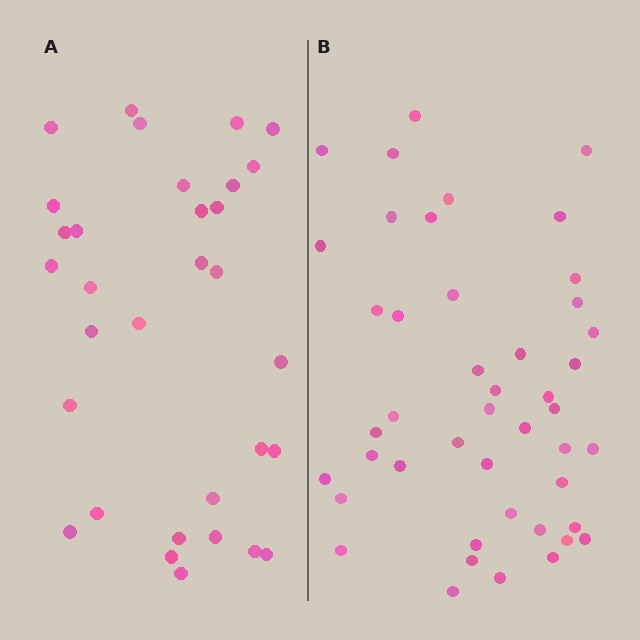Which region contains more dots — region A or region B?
Region B (the right region) has more dots.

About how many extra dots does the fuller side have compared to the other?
Region B has approximately 15 more dots than region A.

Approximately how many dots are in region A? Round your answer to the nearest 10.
About 30 dots. (The exact count is 32, which rounds to 30.)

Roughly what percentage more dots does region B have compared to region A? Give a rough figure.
About 40% more.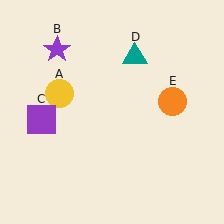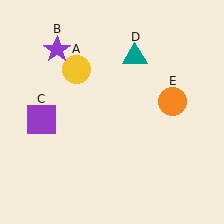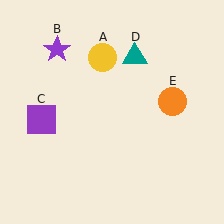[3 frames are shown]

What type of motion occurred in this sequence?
The yellow circle (object A) rotated clockwise around the center of the scene.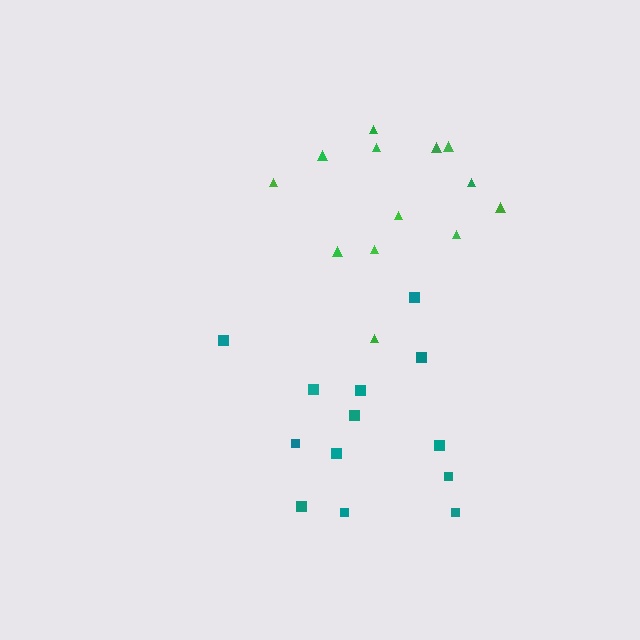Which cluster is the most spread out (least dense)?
Green.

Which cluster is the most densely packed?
Teal.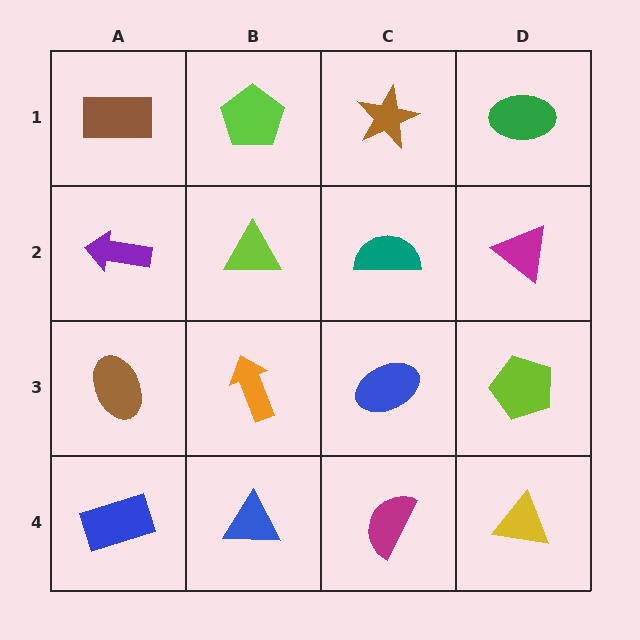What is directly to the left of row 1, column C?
A lime pentagon.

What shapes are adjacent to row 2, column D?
A green ellipse (row 1, column D), a lime pentagon (row 3, column D), a teal semicircle (row 2, column C).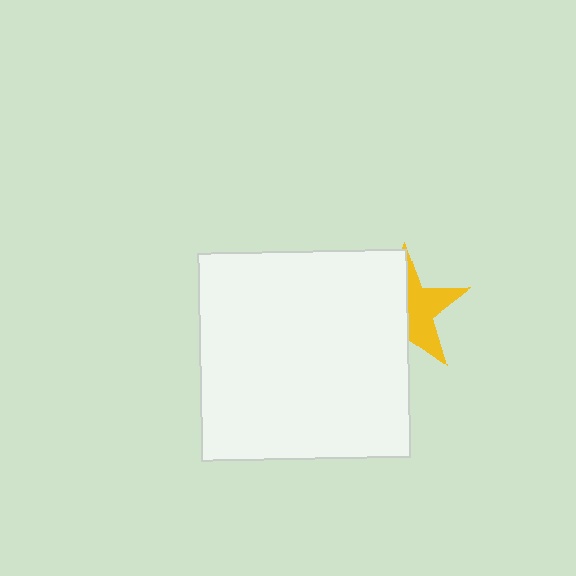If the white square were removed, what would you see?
You would see the complete yellow star.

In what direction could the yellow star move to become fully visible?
The yellow star could move right. That would shift it out from behind the white square entirely.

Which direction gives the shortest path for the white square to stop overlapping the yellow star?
Moving left gives the shortest separation.